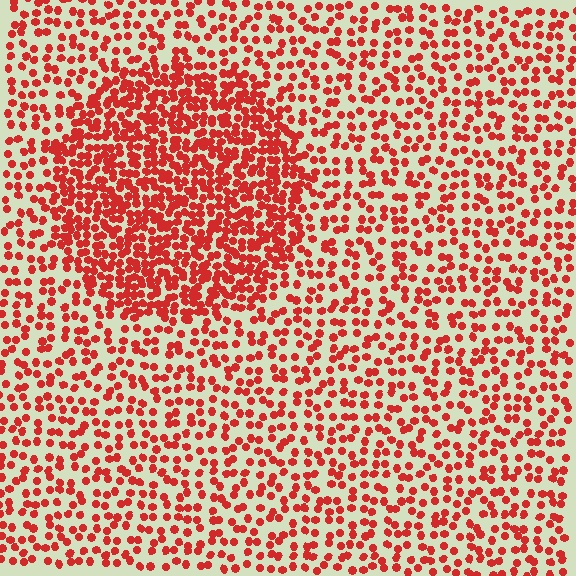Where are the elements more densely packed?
The elements are more densely packed inside the circle boundary.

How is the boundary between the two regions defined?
The boundary is defined by a change in element density (approximately 2.0x ratio). All elements are the same color, size, and shape.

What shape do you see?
I see a circle.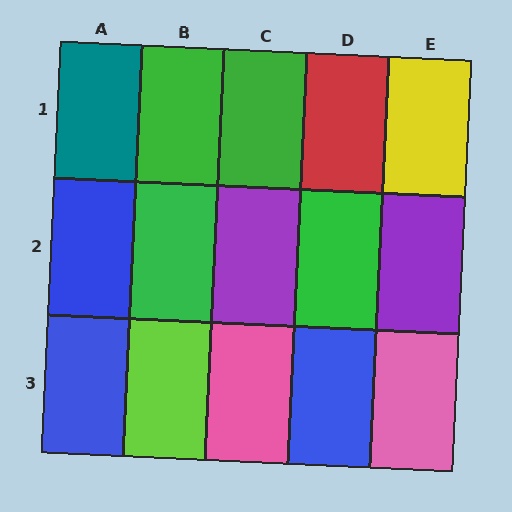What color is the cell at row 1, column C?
Green.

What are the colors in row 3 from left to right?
Blue, lime, pink, blue, pink.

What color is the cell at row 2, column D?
Green.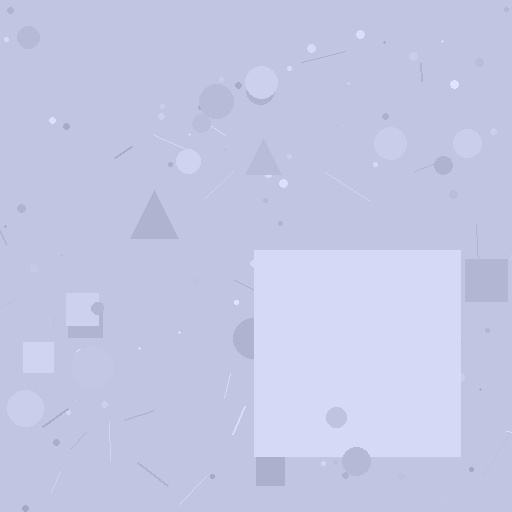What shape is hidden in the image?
A square is hidden in the image.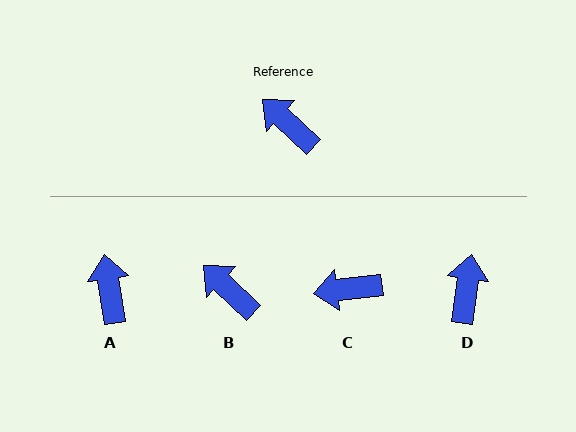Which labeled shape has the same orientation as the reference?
B.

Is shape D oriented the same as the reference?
No, it is off by about 55 degrees.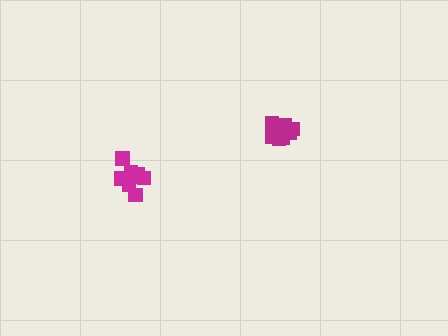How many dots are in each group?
Group 1: 8 dots, Group 2: 13 dots (21 total).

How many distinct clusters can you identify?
There are 2 distinct clusters.